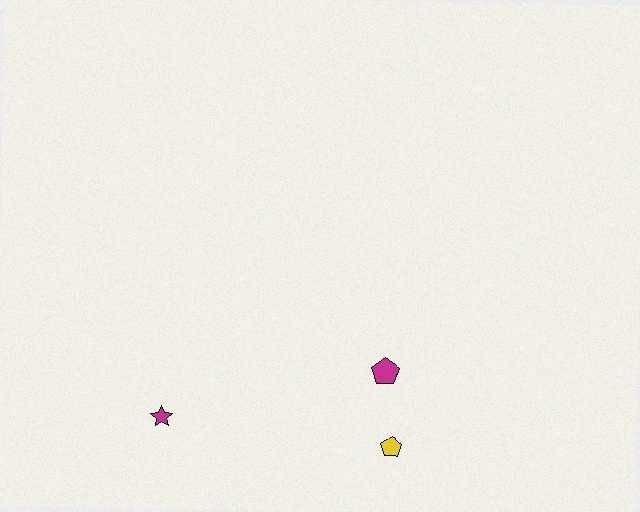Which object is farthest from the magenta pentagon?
The magenta star is farthest from the magenta pentagon.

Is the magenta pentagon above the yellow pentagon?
Yes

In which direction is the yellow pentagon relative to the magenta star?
The yellow pentagon is to the right of the magenta star.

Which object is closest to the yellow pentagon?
The magenta pentagon is closest to the yellow pentagon.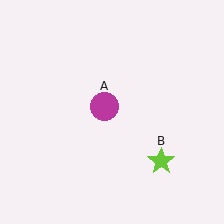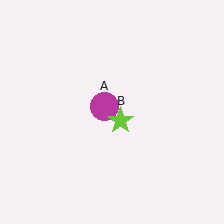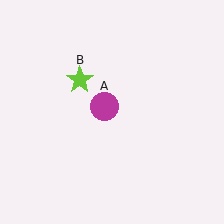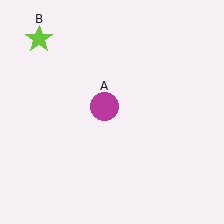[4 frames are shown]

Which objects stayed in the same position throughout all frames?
Magenta circle (object A) remained stationary.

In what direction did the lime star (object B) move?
The lime star (object B) moved up and to the left.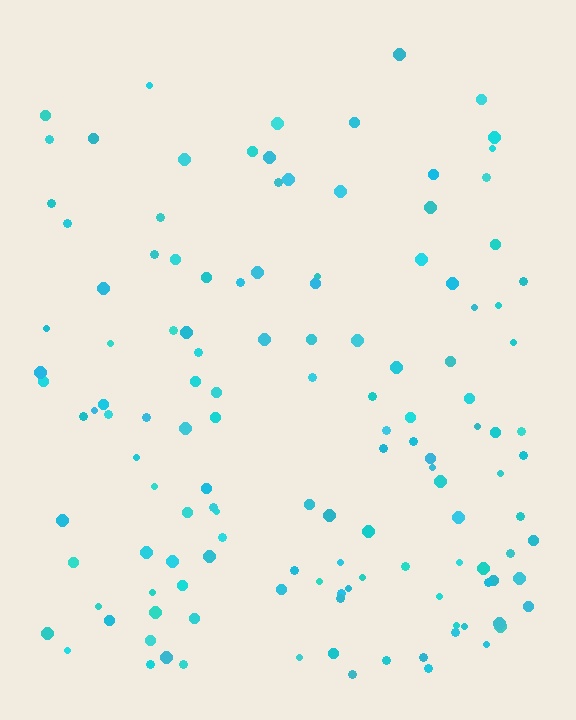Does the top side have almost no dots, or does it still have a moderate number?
Still a moderate number, just noticeably fewer than the bottom.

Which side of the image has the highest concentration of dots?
The bottom.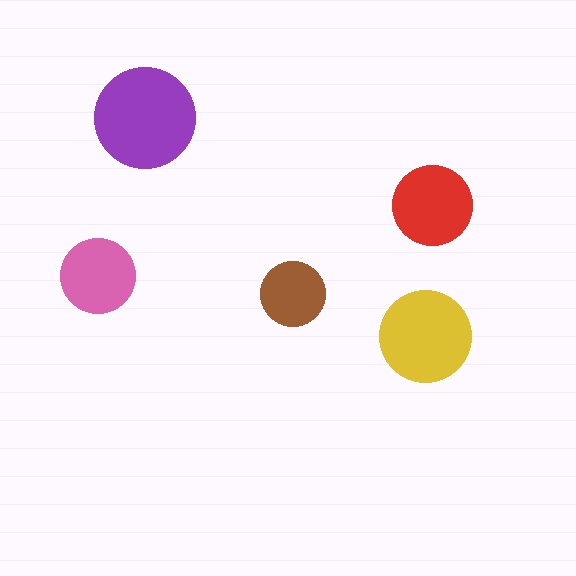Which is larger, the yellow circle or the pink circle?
The yellow one.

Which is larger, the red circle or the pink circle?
The red one.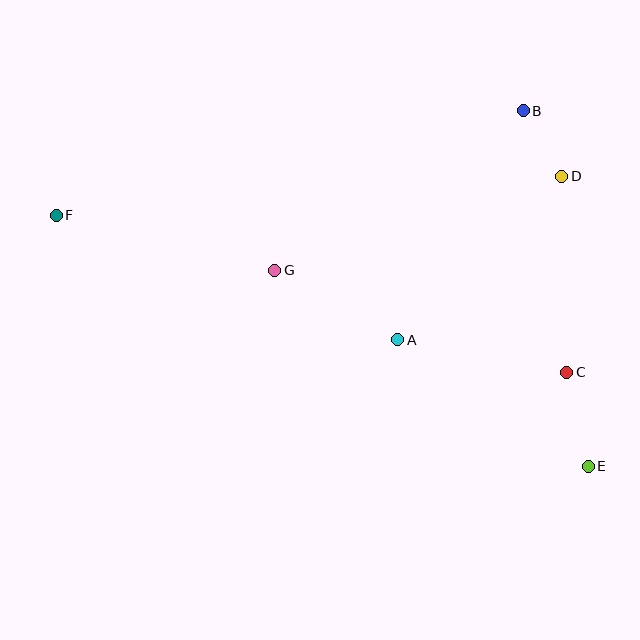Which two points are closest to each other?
Points B and D are closest to each other.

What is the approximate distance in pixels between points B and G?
The distance between B and G is approximately 296 pixels.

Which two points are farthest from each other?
Points E and F are farthest from each other.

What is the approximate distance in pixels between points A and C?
The distance between A and C is approximately 172 pixels.